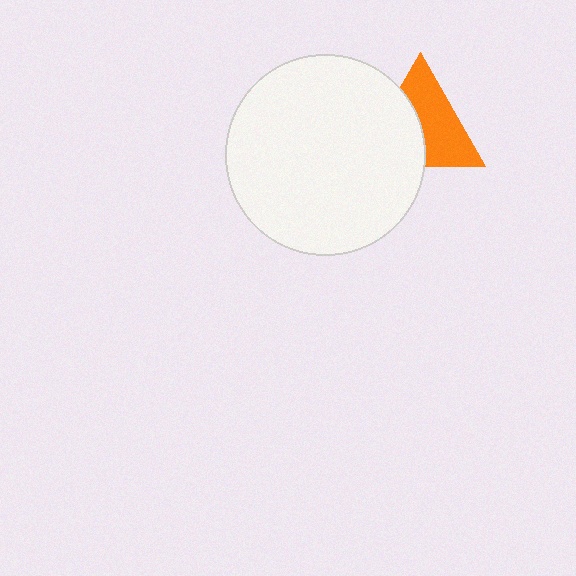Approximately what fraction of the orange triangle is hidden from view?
Roughly 44% of the orange triangle is hidden behind the white circle.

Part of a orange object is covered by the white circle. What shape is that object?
It is a triangle.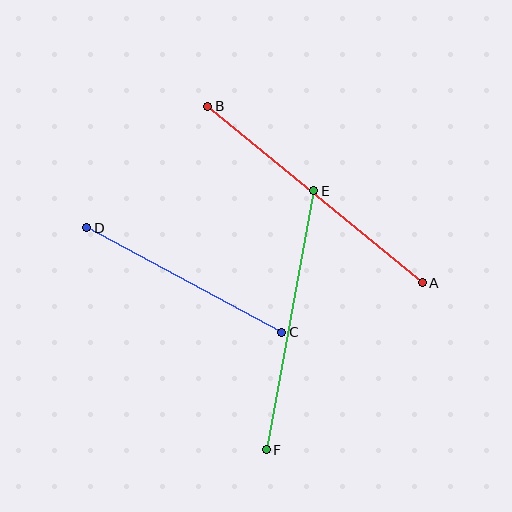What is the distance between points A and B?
The distance is approximately 278 pixels.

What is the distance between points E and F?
The distance is approximately 263 pixels.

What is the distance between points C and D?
The distance is approximately 221 pixels.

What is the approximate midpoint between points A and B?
The midpoint is at approximately (315, 194) pixels.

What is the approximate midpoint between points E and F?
The midpoint is at approximately (290, 320) pixels.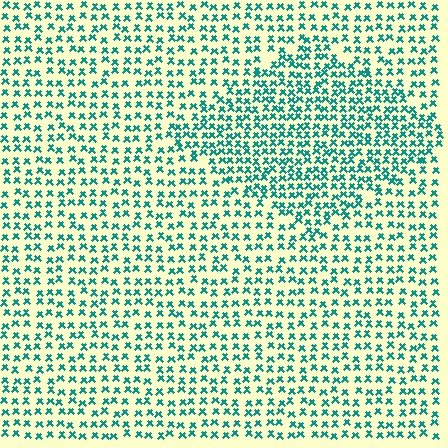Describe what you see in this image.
The image contains small teal elements arranged at two different densities. A diamond-shaped region is visible where the elements are more densely packed than the surrounding area.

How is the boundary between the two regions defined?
The boundary is defined by a change in element density (approximately 1.6x ratio). All elements are the same color, size, and shape.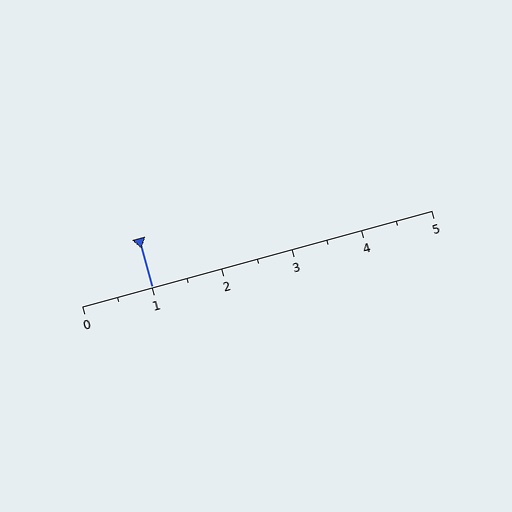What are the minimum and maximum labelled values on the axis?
The axis runs from 0 to 5.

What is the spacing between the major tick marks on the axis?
The major ticks are spaced 1 apart.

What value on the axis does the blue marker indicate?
The marker indicates approximately 1.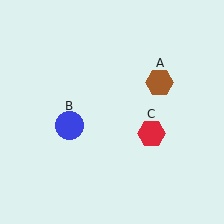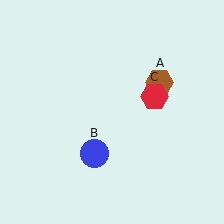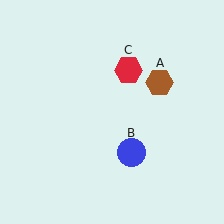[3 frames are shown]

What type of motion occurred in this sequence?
The blue circle (object B), red hexagon (object C) rotated counterclockwise around the center of the scene.